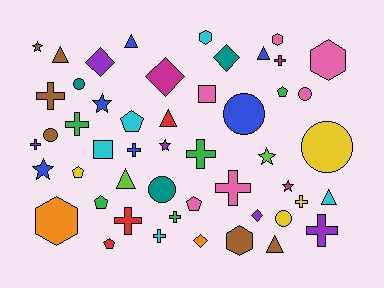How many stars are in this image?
There are 6 stars.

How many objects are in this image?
There are 50 objects.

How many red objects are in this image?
There are 3 red objects.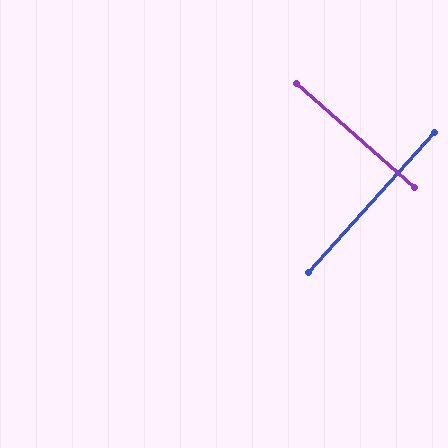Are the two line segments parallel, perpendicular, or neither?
Perpendicular — they meet at approximately 89°.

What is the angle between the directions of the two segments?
Approximately 89 degrees.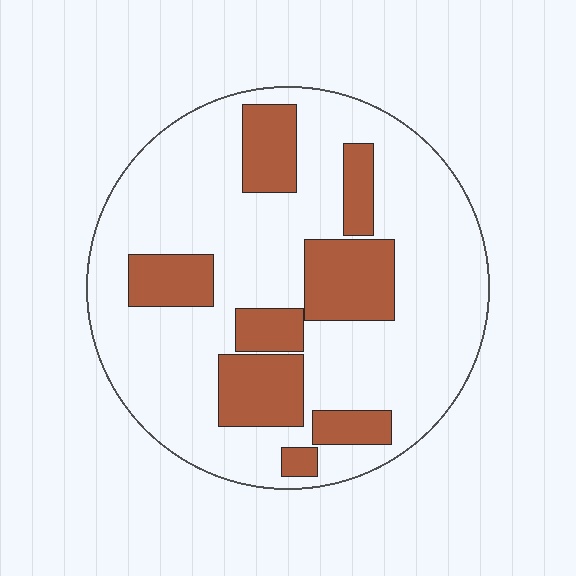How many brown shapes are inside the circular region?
8.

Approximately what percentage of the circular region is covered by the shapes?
Approximately 25%.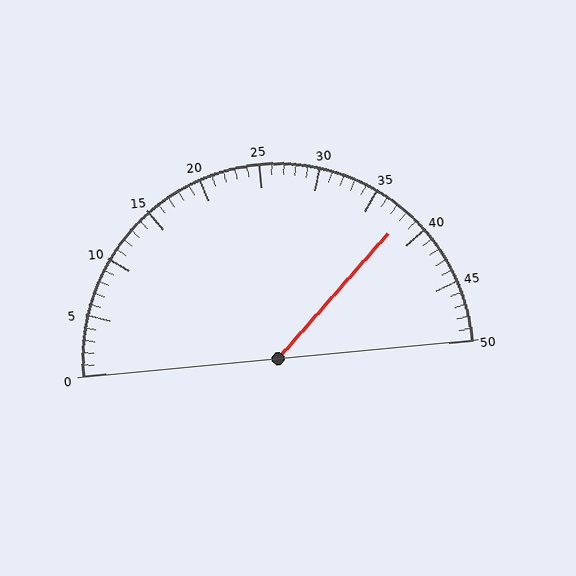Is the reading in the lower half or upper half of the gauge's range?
The reading is in the upper half of the range (0 to 50).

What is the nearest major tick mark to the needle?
The nearest major tick mark is 40.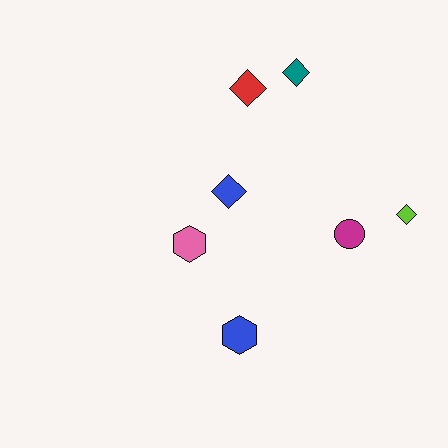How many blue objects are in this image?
There are 2 blue objects.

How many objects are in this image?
There are 7 objects.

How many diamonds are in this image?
There are 4 diamonds.